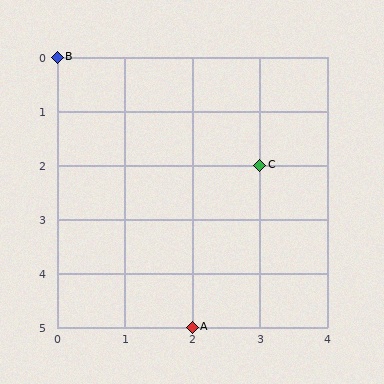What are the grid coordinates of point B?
Point B is at grid coordinates (0, 0).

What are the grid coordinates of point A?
Point A is at grid coordinates (2, 5).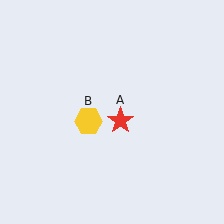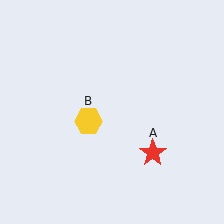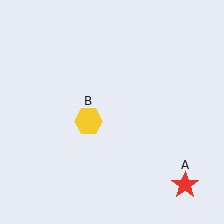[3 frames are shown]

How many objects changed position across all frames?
1 object changed position: red star (object A).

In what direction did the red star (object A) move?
The red star (object A) moved down and to the right.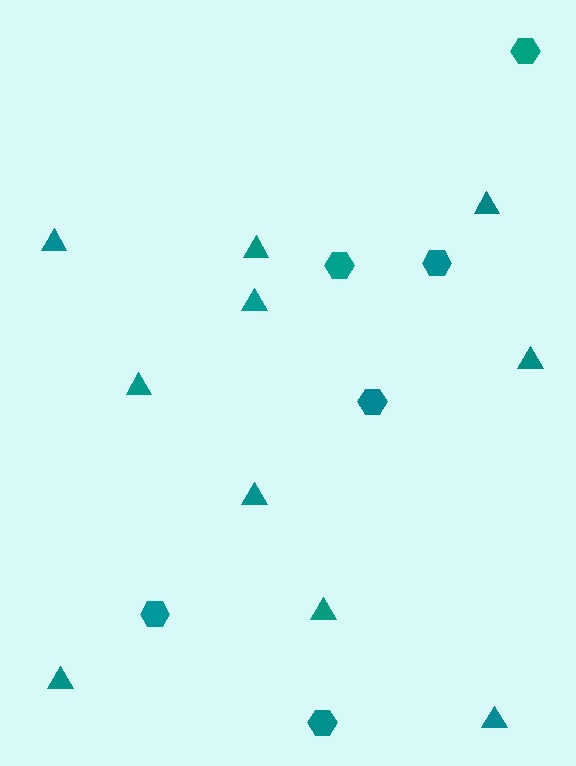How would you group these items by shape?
There are 2 groups: one group of triangles (10) and one group of hexagons (6).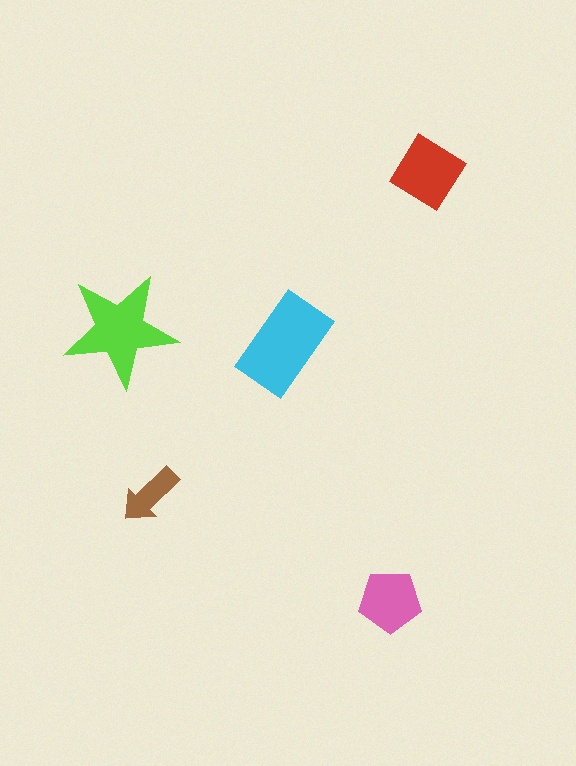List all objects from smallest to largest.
The brown arrow, the pink pentagon, the red diamond, the lime star, the cyan rectangle.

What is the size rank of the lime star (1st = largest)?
2nd.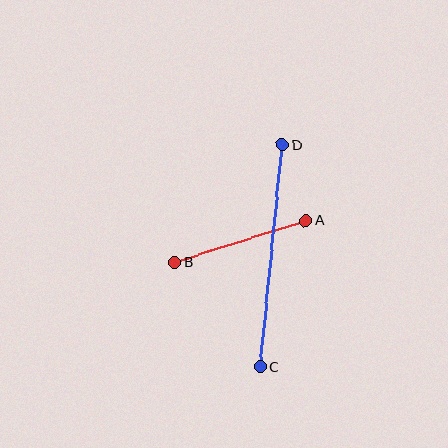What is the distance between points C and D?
The distance is approximately 223 pixels.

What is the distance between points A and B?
The distance is approximately 138 pixels.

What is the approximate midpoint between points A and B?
The midpoint is at approximately (240, 241) pixels.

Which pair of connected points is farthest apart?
Points C and D are farthest apart.